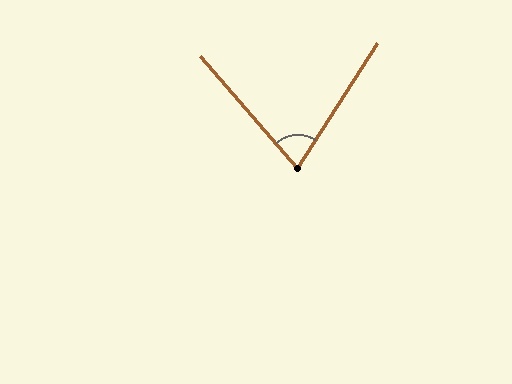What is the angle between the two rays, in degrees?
Approximately 73 degrees.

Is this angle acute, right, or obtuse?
It is acute.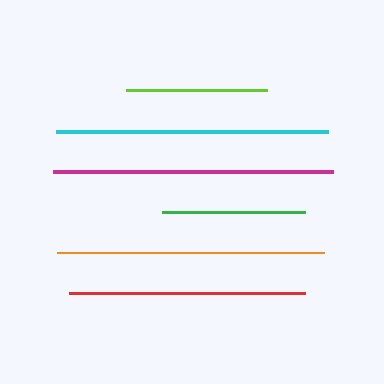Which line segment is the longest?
The magenta line is the longest at approximately 280 pixels.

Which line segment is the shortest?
The lime line is the shortest at approximately 141 pixels.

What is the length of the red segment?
The red segment is approximately 236 pixels long.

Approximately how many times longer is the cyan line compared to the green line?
The cyan line is approximately 1.9 times the length of the green line.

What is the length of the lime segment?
The lime segment is approximately 141 pixels long.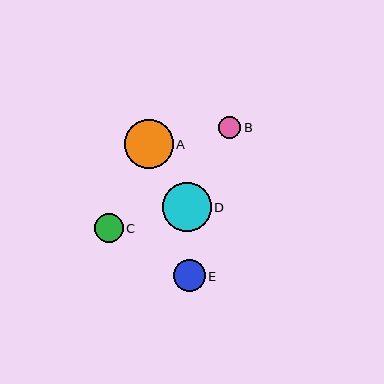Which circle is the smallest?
Circle B is the smallest with a size of approximately 23 pixels.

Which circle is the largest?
Circle A is the largest with a size of approximately 49 pixels.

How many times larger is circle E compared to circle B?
Circle E is approximately 1.4 times the size of circle B.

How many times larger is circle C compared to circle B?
Circle C is approximately 1.3 times the size of circle B.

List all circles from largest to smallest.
From largest to smallest: A, D, E, C, B.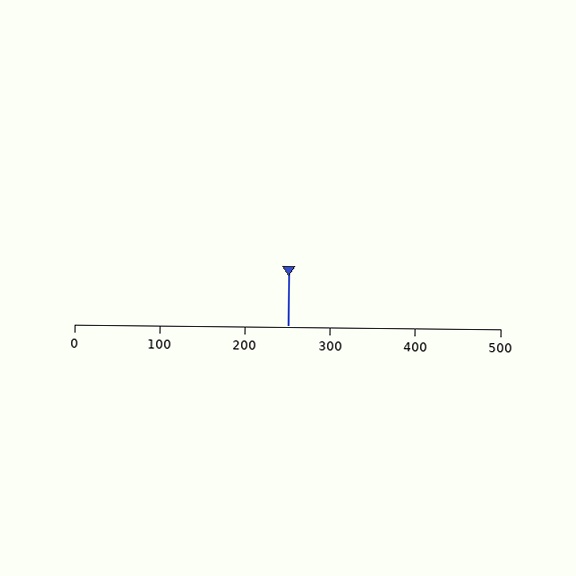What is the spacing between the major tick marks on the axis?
The major ticks are spaced 100 apart.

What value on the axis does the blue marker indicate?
The marker indicates approximately 250.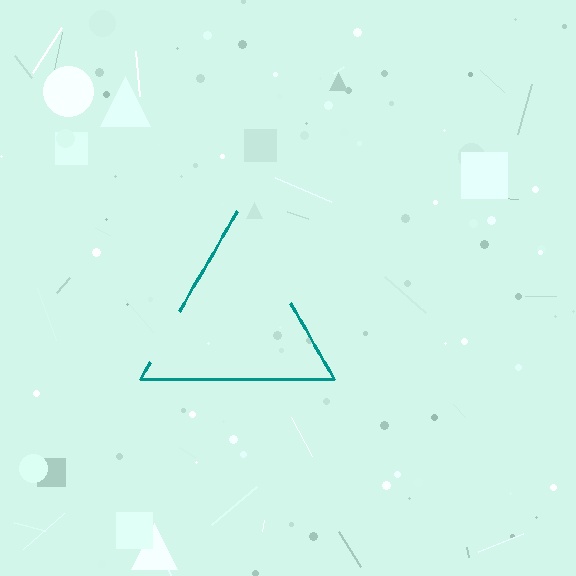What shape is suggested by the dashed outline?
The dashed outline suggests a triangle.